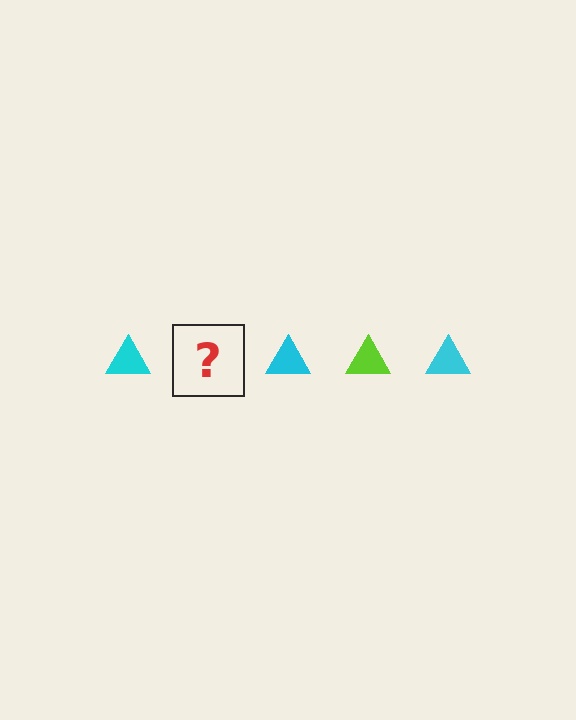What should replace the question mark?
The question mark should be replaced with a lime triangle.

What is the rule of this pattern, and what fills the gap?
The rule is that the pattern cycles through cyan, lime triangles. The gap should be filled with a lime triangle.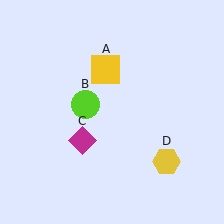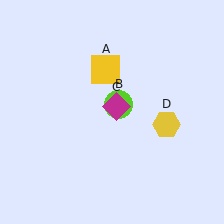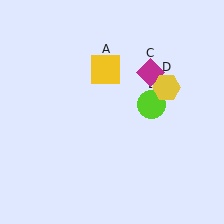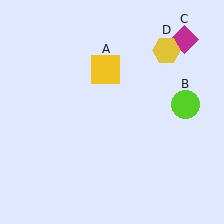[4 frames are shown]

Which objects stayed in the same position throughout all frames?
Yellow square (object A) remained stationary.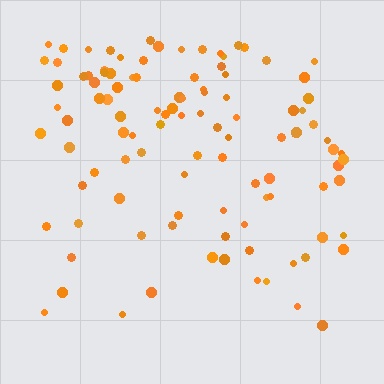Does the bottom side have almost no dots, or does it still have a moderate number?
Still a moderate number, just noticeably fewer than the top.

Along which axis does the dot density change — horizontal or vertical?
Vertical.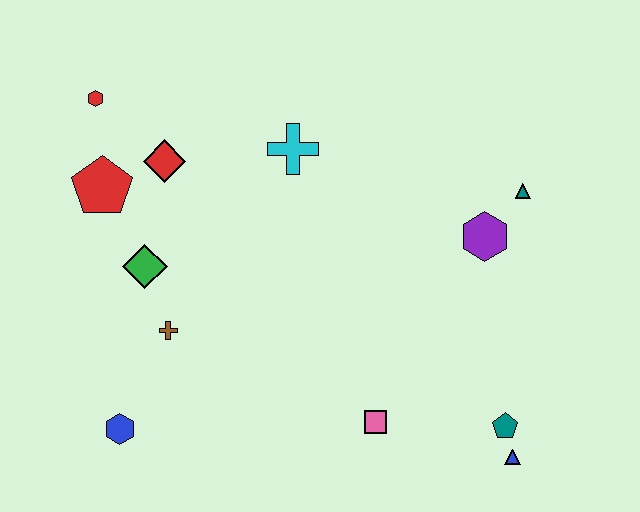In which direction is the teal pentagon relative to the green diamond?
The teal pentagon is to the right of the green diamond.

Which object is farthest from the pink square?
The red hexagon is farthest from the pink square.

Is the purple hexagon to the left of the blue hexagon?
No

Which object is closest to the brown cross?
The green diamond is closest to the brown cross.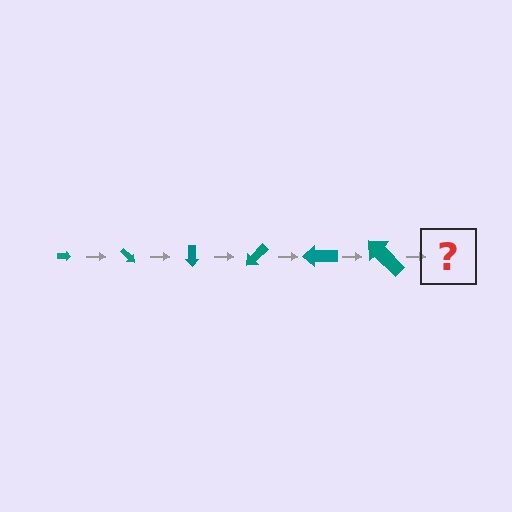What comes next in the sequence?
The next element should be an arrow, larger than the previous one and rotated 270 degrees from the start.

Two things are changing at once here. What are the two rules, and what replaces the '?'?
The two rules are that the arrow grows larger each step and it rotates 45 degrees each step. The '?' should be an arrow, larger than the previous one and rotated 270 degrees from the start.